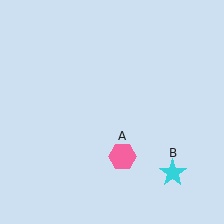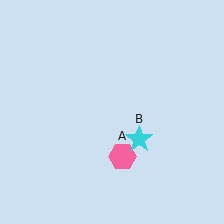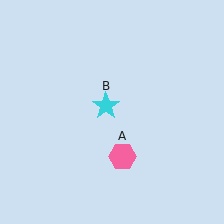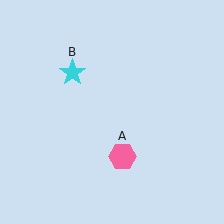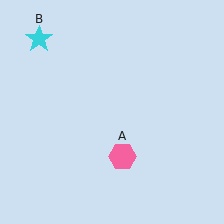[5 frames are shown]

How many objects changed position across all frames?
1 object changed position: cyan star (object B).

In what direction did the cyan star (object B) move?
The cyan star (object B) moved up and to the left.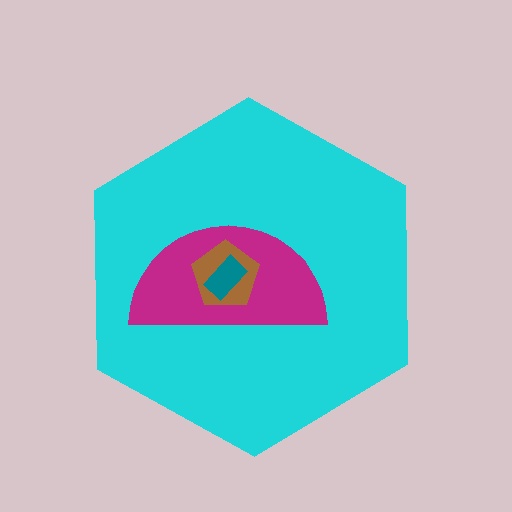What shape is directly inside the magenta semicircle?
The brown pentagon.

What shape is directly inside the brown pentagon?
The teal rectangle.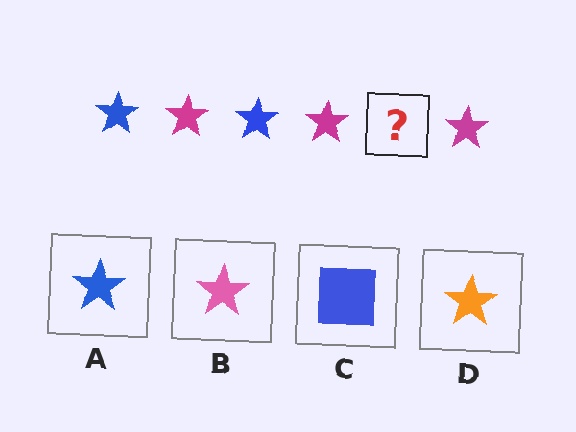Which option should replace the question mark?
Option A.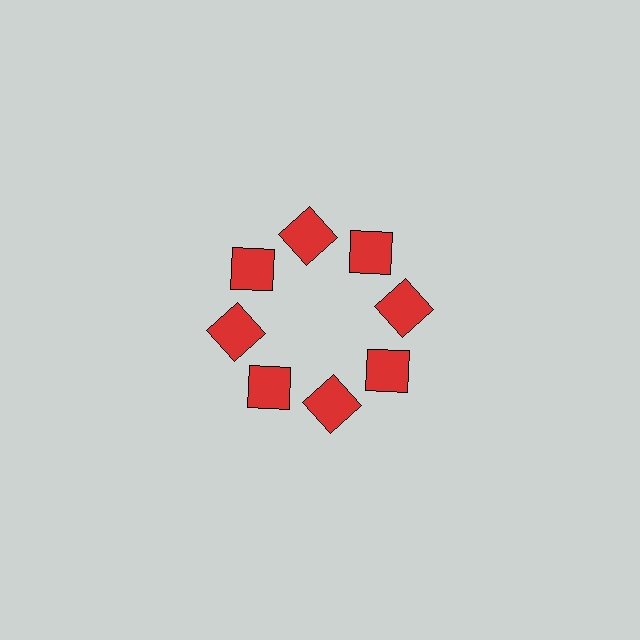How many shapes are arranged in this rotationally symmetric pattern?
There are 8 shapes, arranged in 8 groups of 1.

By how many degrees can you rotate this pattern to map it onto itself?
The pattern maps onto itself every 45 degrees of rotation.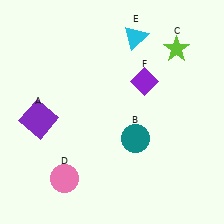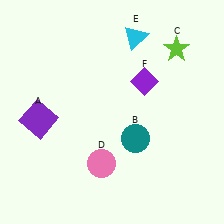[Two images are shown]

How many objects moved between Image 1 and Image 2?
1 object moved between the two images.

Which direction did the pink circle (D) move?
The pink circle (D) moved right.